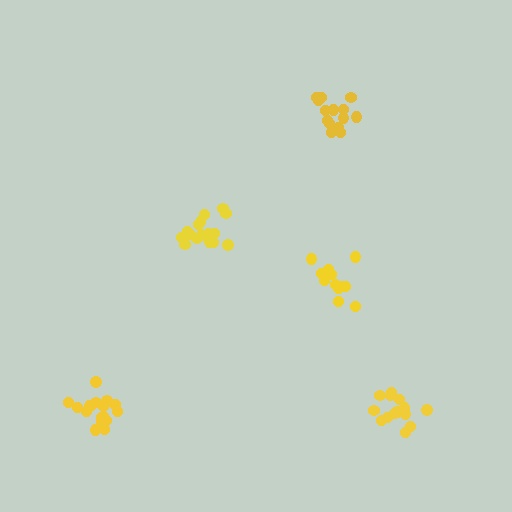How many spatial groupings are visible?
There are 5 spatial groupings.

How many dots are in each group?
Group 1: 12 dots, Group 2: 14 dots, Group 3: 16 dots, Group 4: 17 dots, Group 5: 18 dots (77 total).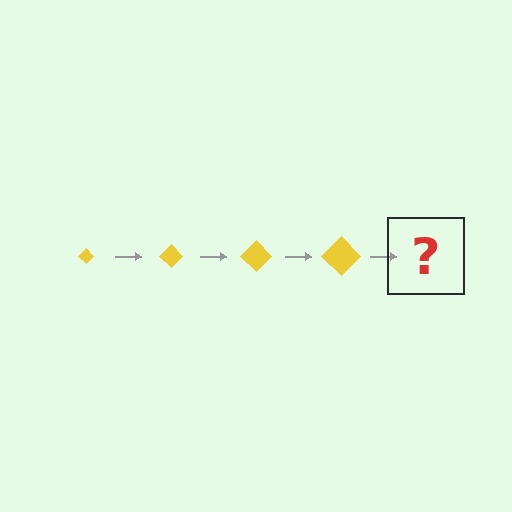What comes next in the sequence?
The next element should be a yellow diamond, larger than the previous one.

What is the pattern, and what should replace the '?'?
The pattern is that the diamond gets progressively larger each step. The '?' should be a yellow diamond, larger than the previous one.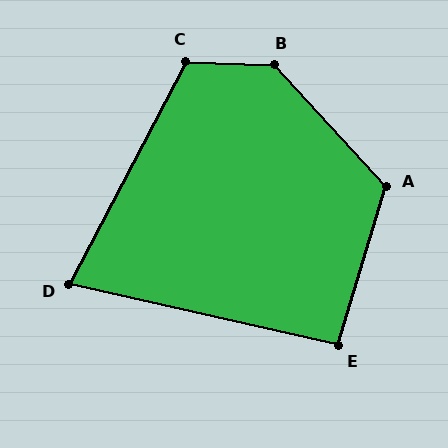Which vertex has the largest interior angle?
B, at approximately 135 degrees.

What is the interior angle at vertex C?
Approximately 116 degrees (obtuse).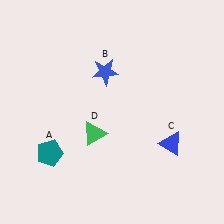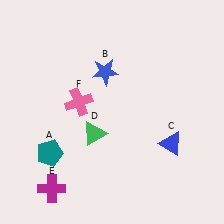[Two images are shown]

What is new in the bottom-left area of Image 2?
A magenta cross (E) was added in the bottom-left area of Image 2.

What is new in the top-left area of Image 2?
A pink cross (F) was added in the top-left area of Image 2.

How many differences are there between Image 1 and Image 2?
There are 2 differences between the two images.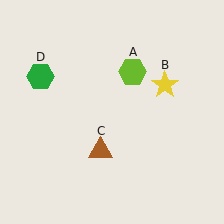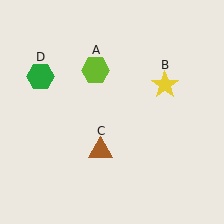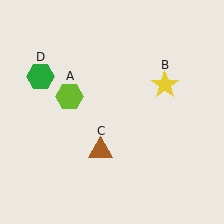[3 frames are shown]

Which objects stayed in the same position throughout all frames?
Yellow star (object B) and brown triangle (object C) and green hexagon (object D) remained stationary.